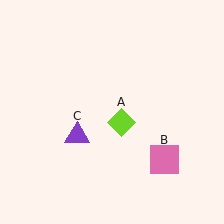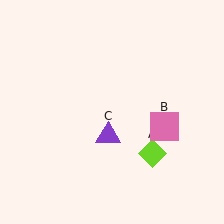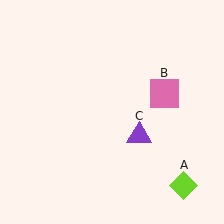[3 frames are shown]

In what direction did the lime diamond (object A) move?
The lime diamond (object A) moved down and to the right.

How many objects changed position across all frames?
3 objects changed position: lime diamond (object A), pink square (object B), purple triangle (object C).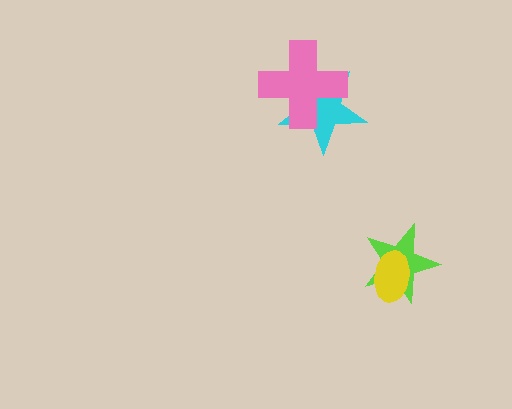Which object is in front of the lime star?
The yellow ellipse is in front of the lime star.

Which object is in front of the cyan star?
The pink cross is in front of the cyan star.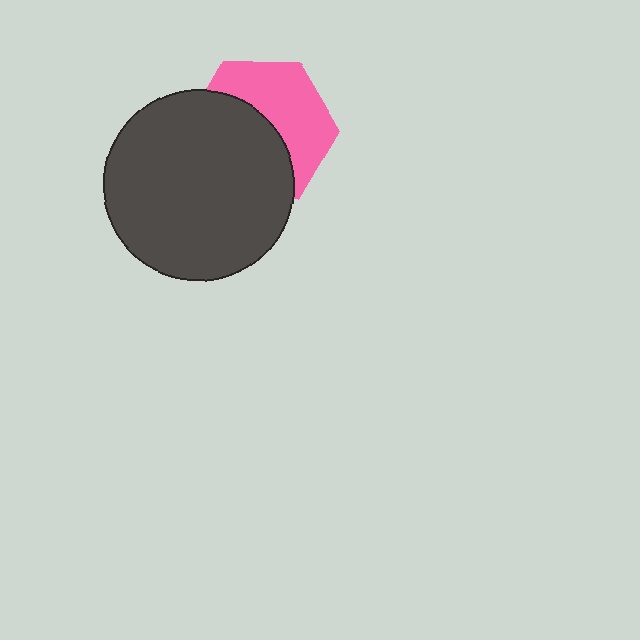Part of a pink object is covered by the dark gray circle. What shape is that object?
It is a hexagon.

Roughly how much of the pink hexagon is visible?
About half of it is visible (roughly 47%).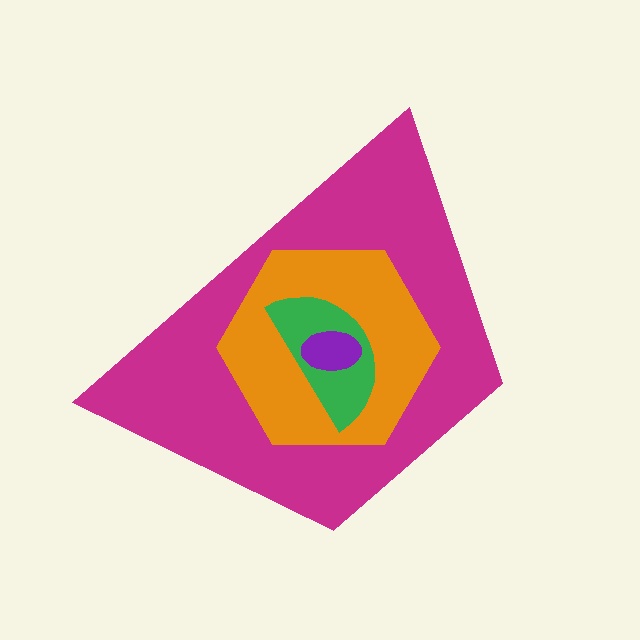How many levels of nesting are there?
4.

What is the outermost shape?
The magenta trapezoid.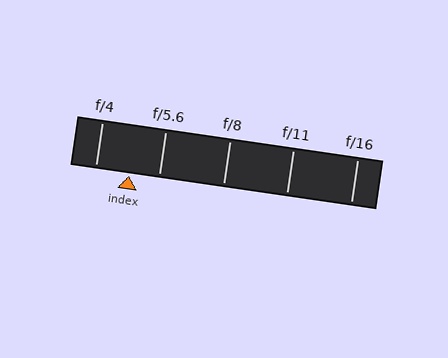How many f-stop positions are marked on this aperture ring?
There are 5 f-stop positions marked.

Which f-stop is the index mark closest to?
The index mark is closest to f/5.6.